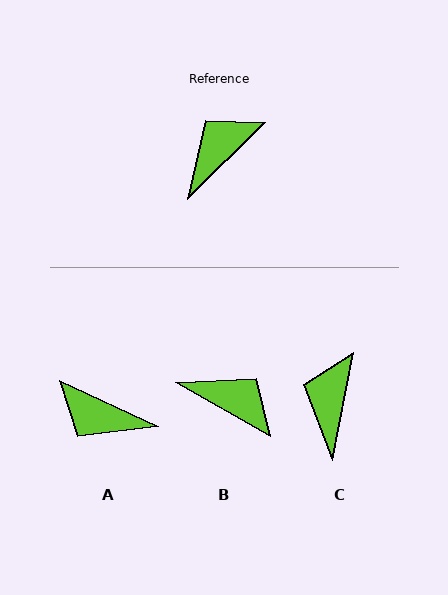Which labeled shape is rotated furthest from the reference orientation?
A, about 110 degrees away.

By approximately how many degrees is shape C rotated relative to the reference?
Approximately 34 degrees counter-clockwise.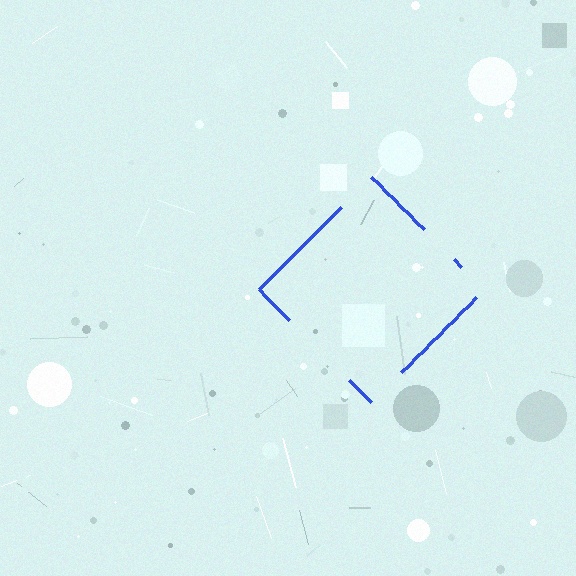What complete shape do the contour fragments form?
The contour fragments form a diamond.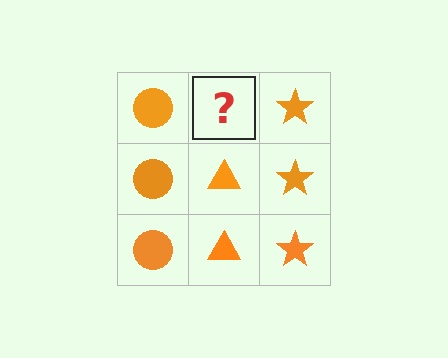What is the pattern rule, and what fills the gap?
The rule is that each column has a consistent shape. The gap should be filled with an orange triangle.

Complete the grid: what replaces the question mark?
The question mark should be replaced with an orange triangle.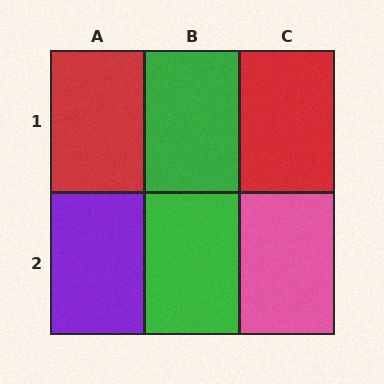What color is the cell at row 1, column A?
Red.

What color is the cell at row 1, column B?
Green.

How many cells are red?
2 cells are red.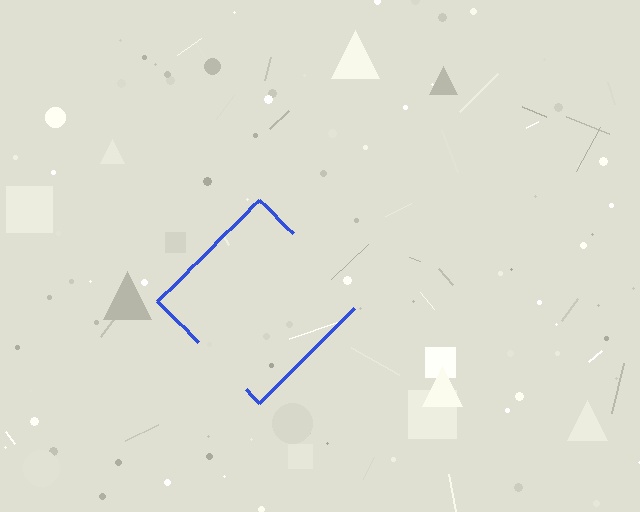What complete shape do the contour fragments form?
The contour fragments form a diamond.